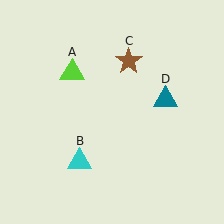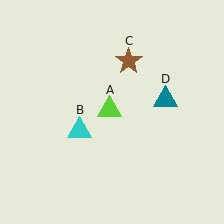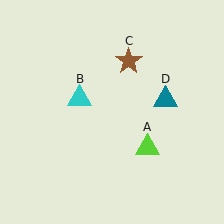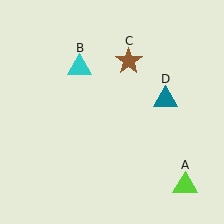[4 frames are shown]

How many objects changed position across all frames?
2 objects changed position: lime triangle (object A), cyan triangle (object B).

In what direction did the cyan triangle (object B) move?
The cyan triangle (object B) moved up.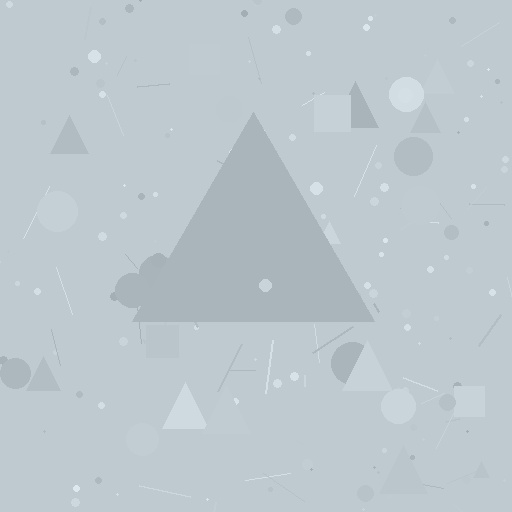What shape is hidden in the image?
A triangle is hidden in the image.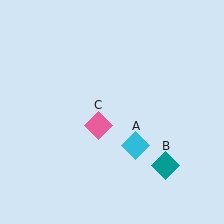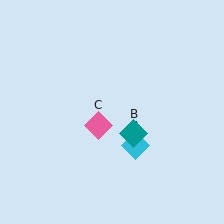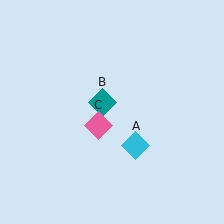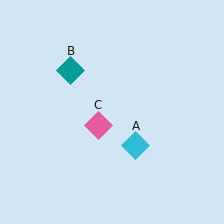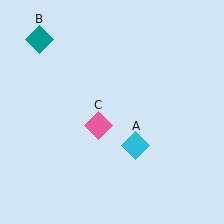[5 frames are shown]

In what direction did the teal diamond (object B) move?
The teal diamond (object B) moved up and to the left.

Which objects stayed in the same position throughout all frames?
Cyan diamond (object A) and pink diamond (object C) remained stationary.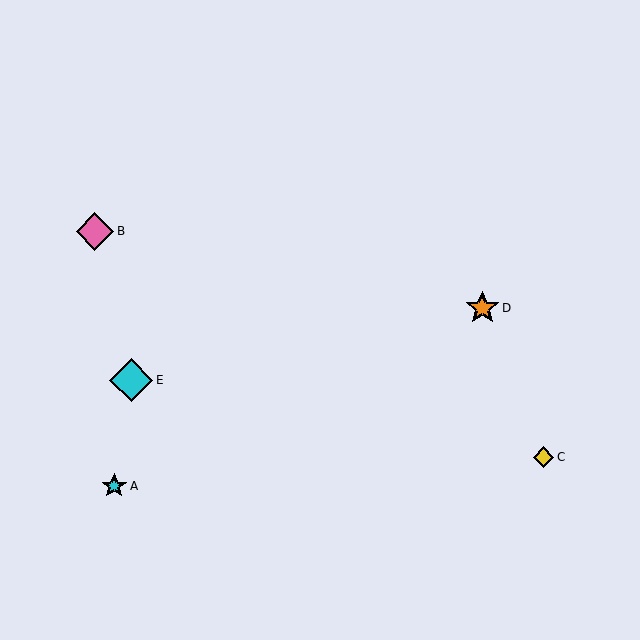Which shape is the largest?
The cyan diamond (labeled E) is the largest.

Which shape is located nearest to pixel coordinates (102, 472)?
The cyan star (labeled A) at (114, 486) is nearest to that location.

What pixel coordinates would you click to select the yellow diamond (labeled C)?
Click at (543, 457) to select the yellow diamond C.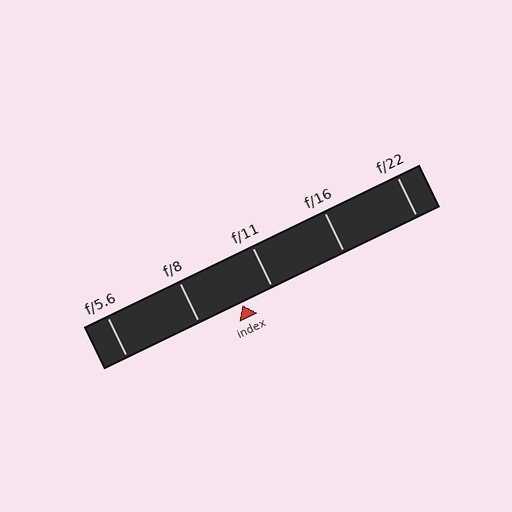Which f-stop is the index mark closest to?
The index mark is closest to f/11.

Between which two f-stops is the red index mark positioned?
The index mark is between f/8 and f/11.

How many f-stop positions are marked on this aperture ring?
There are 5 f-stop positions marked.